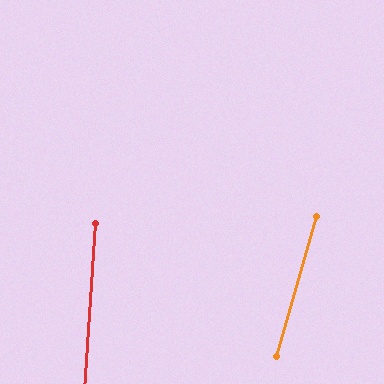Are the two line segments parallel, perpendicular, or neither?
Neither parallel nor perpendicular — they differ by about 12°.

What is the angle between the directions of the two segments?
Approximately 12 degrees.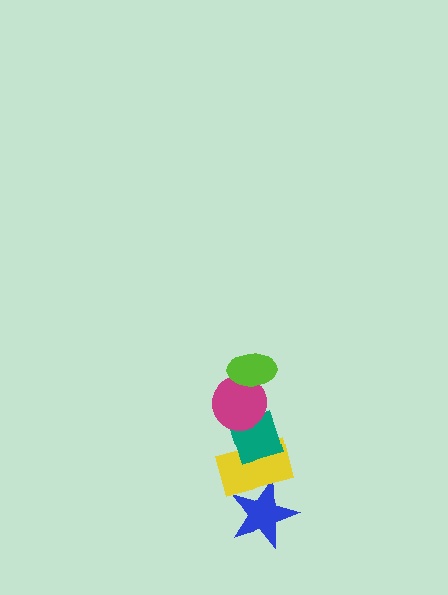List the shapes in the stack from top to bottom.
From top to bottom: the lime ellipse, the magenta circle, the teal diamond, the yellow rectangle, the blue star.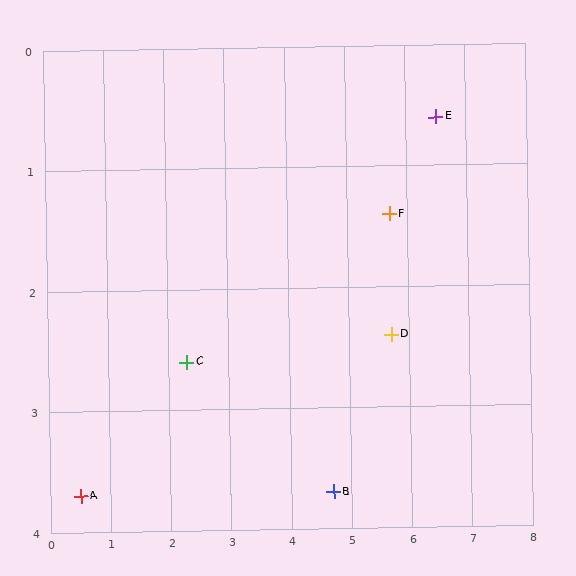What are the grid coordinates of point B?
Point B is at approximately (4.7, 3.7).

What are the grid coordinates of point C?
Point C is at approximately (2.3, 2.6).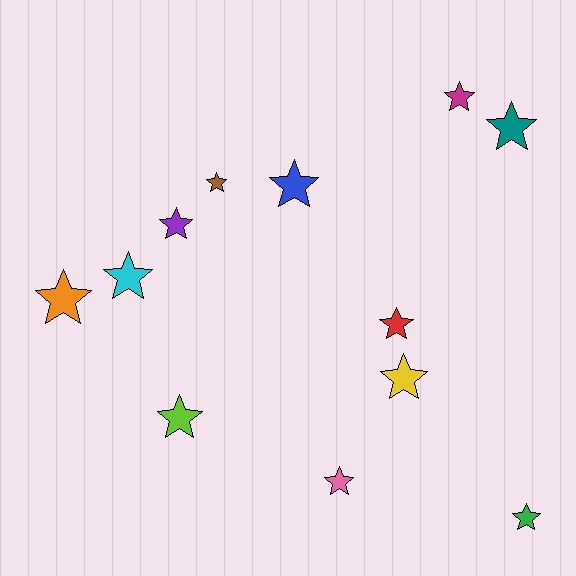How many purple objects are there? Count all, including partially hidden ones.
There is 1 purple object.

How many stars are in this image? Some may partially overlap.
There are 12 stars.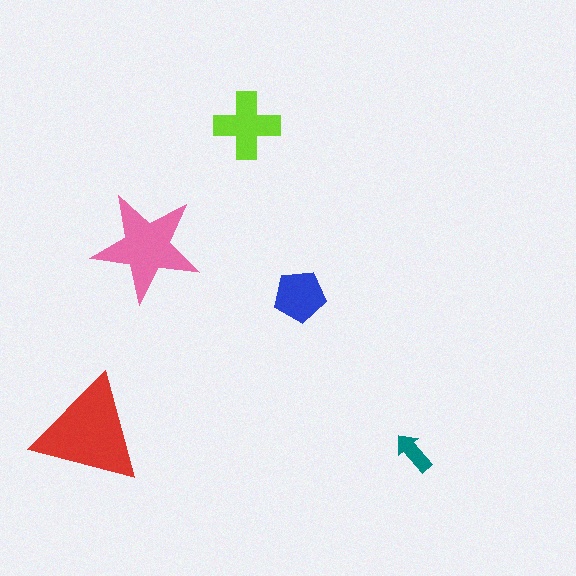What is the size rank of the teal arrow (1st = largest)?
5th.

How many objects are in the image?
There are 5 objects in the image.